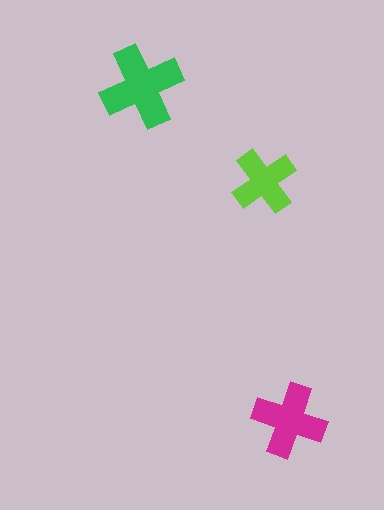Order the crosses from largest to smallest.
the green one, the magenta one, the lime one.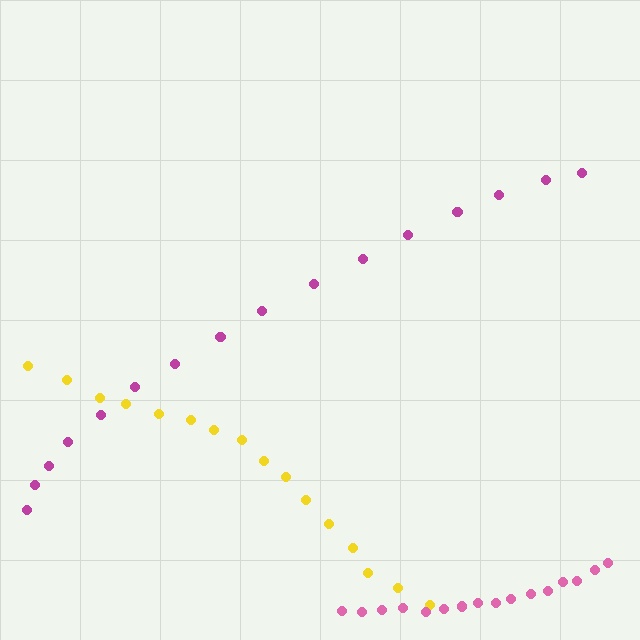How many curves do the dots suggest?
There are 3 distinct paths.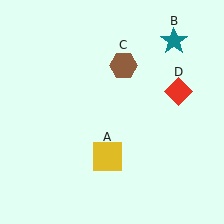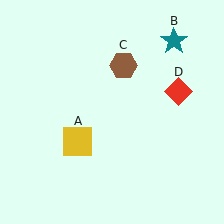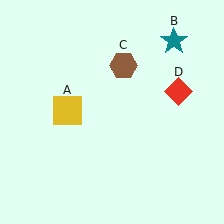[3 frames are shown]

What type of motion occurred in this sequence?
The yellow square (object A) rotated clockwise around the center of the scene.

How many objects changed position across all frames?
1 object changed position: yellow square (object A).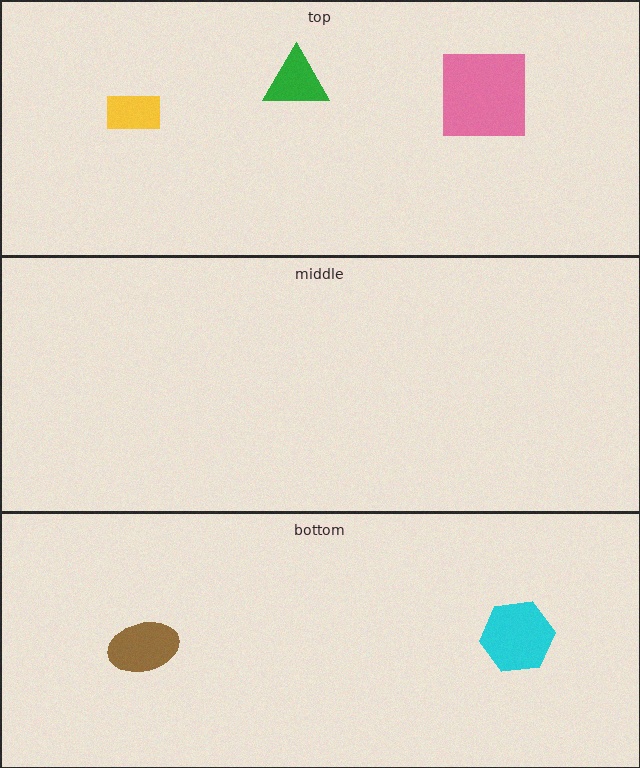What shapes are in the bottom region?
The cyan hexagon, the brown ellipse.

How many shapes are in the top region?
3.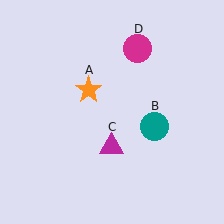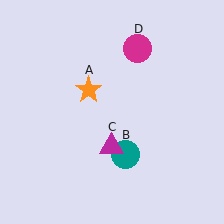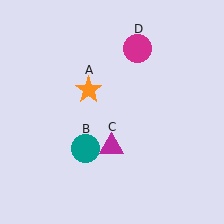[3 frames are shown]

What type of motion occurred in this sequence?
The teal circle (object B) rotated clockwise around the center of the scene.